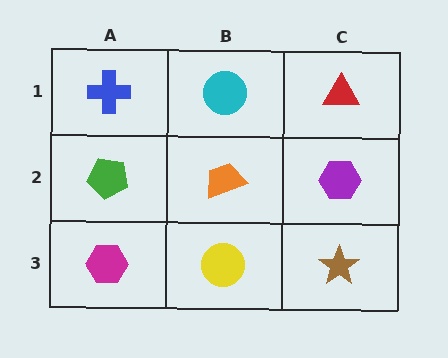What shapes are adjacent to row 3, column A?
A green pentagon (row 2, column A), a yellow circle (row 3, column B).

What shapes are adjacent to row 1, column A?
A green pentagon (row 2, column A), a cyan circle (row 1, column B).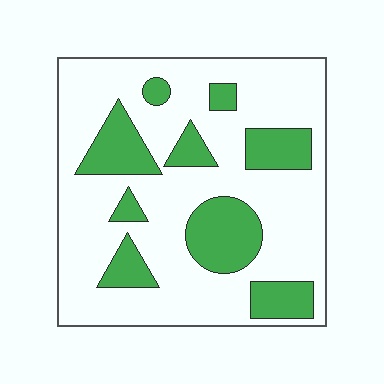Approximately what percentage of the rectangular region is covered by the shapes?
Approximately 25%.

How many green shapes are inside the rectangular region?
9.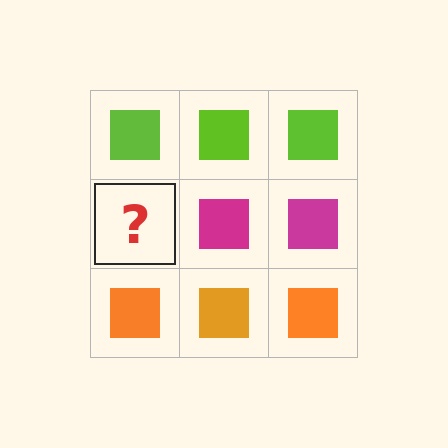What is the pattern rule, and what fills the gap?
The rule is that each row has a consistent color. The gap should be filled with a magenta square.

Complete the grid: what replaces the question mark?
The question mark should be replaced with a magenta square.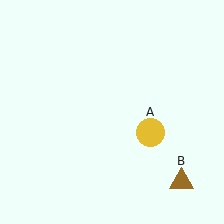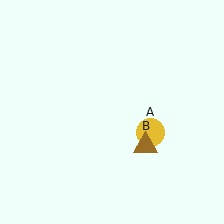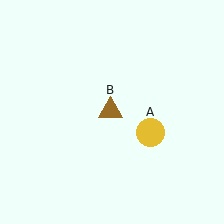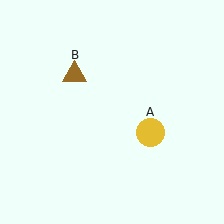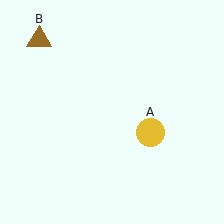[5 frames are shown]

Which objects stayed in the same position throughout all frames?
Yellow circle (object A) remained stationary.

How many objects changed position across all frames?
1 object changed position: brown triangle (object B).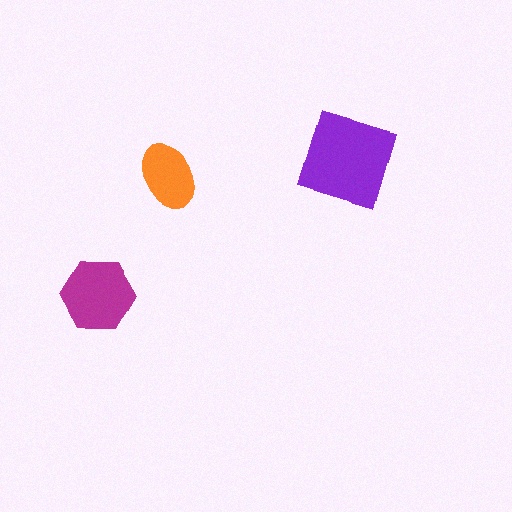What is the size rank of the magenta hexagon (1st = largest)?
2nd.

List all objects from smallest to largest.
The orange ellipse, the magenta hexagon, the purple square.